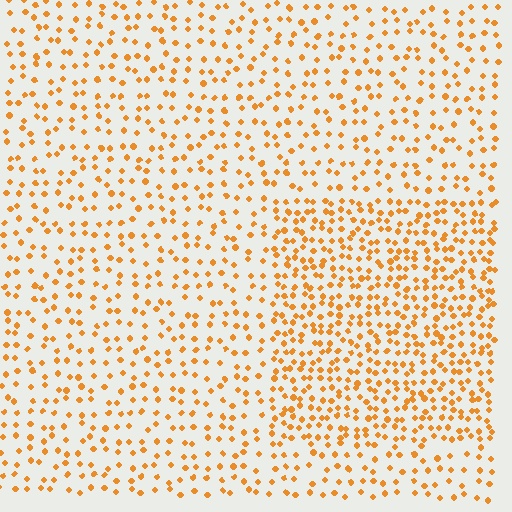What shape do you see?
I see a rectangle.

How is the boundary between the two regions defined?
The boundary is defined by a change in element density (approximately 1.9x ratio). All elements are the same color, size, and shape.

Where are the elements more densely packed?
The elements are more densely packed inside the rectangle boundary.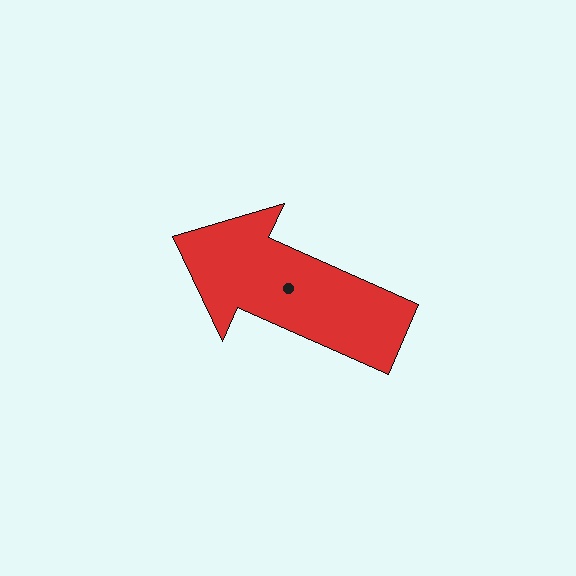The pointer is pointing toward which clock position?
Roughly 10 o'clock.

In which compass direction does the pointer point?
Northwest.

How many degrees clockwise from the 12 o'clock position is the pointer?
Approximately 294 degrees.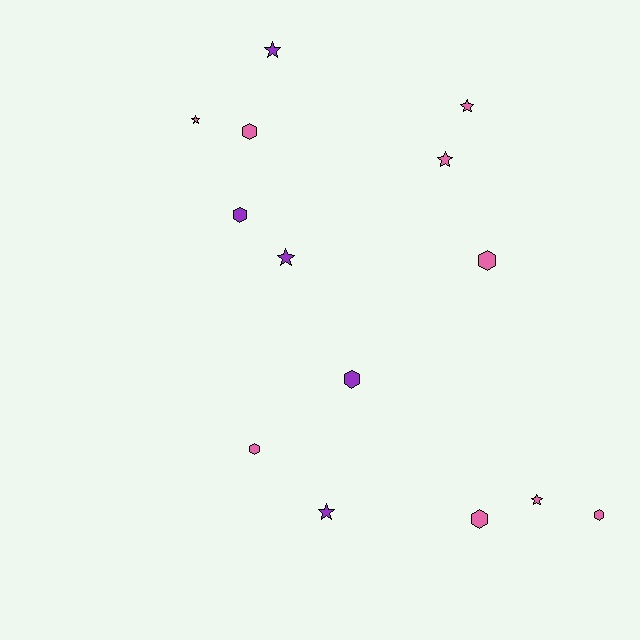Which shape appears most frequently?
Star, with 7 objects.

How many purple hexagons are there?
There are 2 purple hexagons.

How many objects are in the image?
There are 14 objects.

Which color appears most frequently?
Pink, with 9 objects.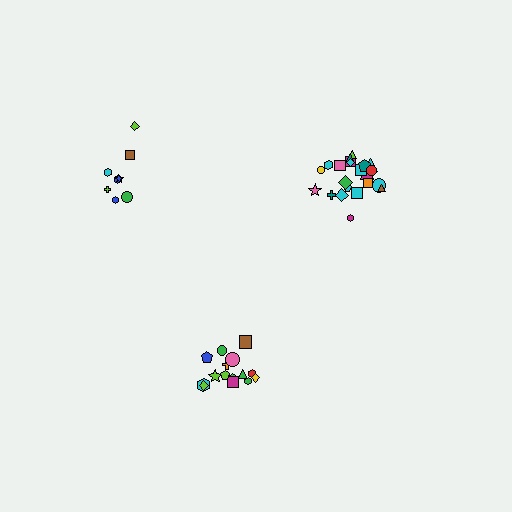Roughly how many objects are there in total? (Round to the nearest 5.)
Roughly 45 objects in total.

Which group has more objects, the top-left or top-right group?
The top-right group.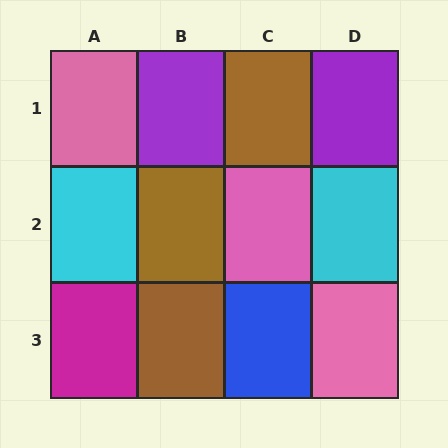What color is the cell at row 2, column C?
Pink.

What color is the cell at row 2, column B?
Brown.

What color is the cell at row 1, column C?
Brown.